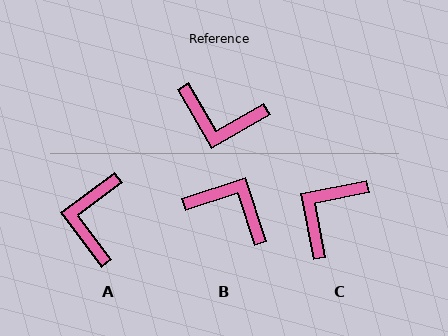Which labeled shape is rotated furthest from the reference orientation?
B, about 169 degrees away.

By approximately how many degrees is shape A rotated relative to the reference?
Approximately 83 degrees clockwise.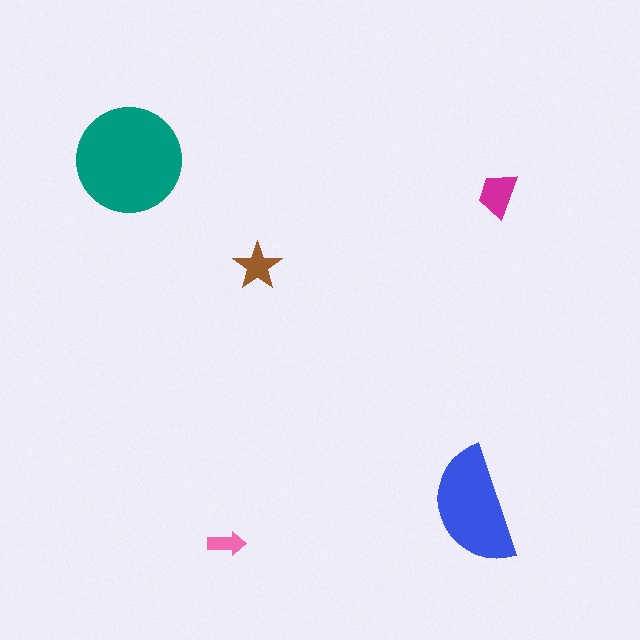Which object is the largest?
The teal circle.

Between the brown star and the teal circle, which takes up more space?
The teal circle.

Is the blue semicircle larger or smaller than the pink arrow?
Larger.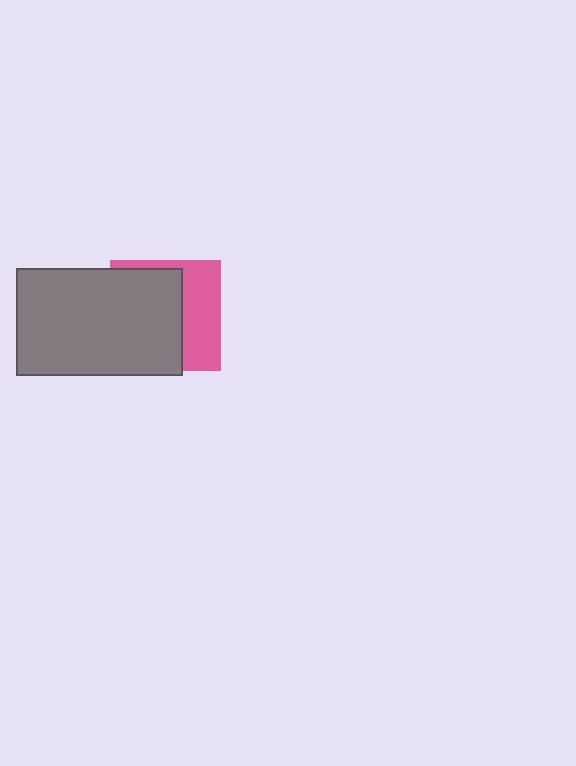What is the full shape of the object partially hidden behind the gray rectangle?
The partially hidden object is a pink square.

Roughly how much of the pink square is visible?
A small part of it is visible (roughly 39%).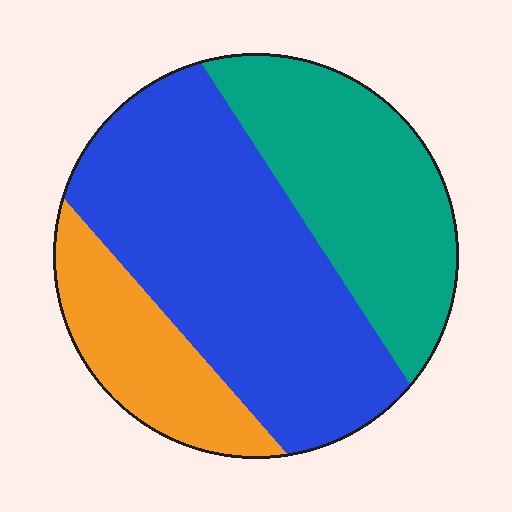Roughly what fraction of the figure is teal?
Teal takes up about one third (1/3) of the figure.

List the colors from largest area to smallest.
From largest to smallest: blue, teal, orange.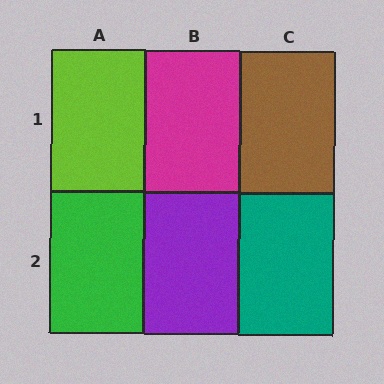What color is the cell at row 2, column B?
Purple.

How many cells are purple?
1 cell is purple.